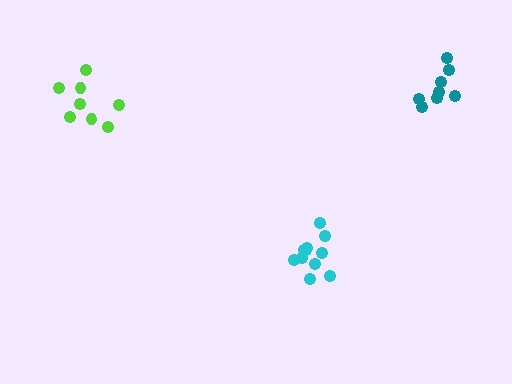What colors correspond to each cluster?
The clusters are colored: lime, cyan, teal.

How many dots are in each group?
Group 1: 8 dots, Group 2: 11 dots, Group 3: 8 dots (27 total).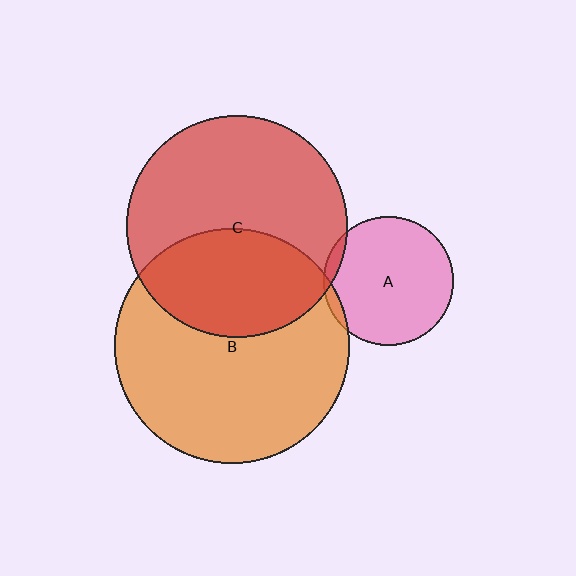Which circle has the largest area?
Circle B (orange).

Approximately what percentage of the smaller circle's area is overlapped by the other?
Approximately 5%.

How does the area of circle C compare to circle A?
Approximately 2.9 times.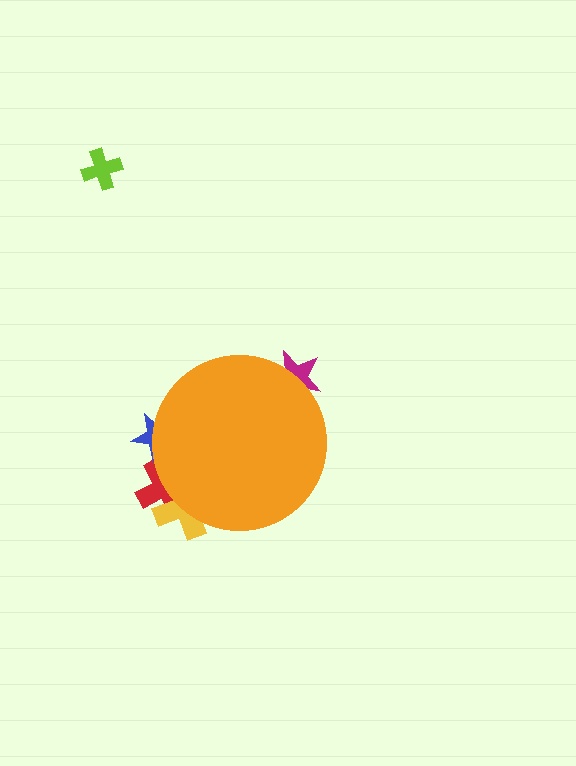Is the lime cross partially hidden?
No, the lime cross is fully visible.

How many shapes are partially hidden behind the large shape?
4 shapes are partially hidden.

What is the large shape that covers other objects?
An orange circle.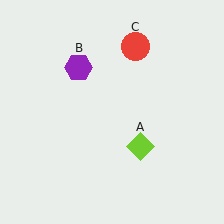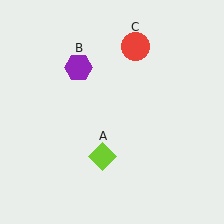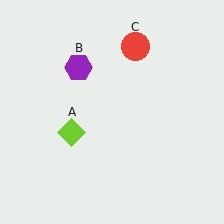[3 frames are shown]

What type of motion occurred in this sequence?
The lime diamond (object A) rotated clockwise around the center of the scene.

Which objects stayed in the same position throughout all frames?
Purple hexagon (object B) and red circle (object C) remained stationary.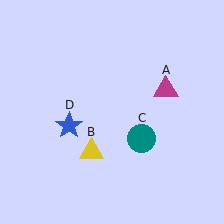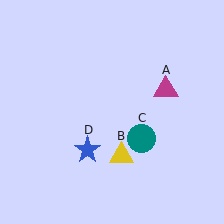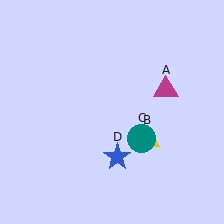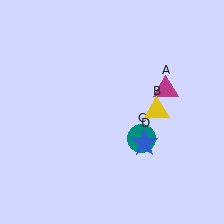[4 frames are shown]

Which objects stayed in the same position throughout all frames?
Magenta triangle (object A) and teal circle (object C) remained stationary.